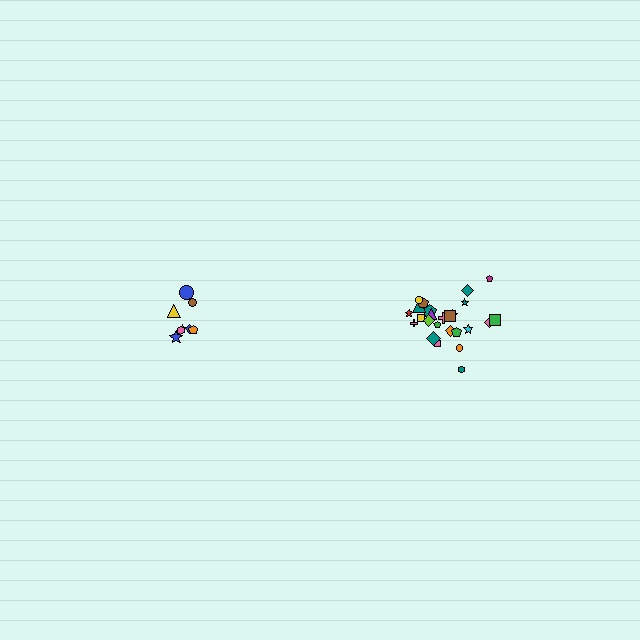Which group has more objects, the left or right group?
The right group.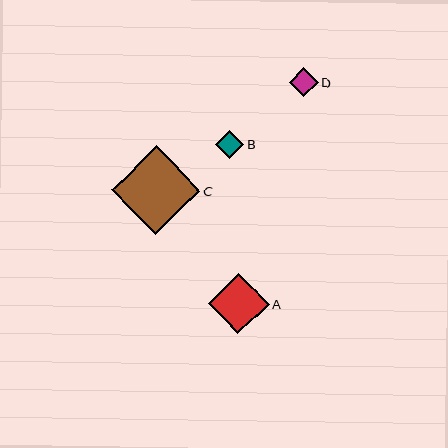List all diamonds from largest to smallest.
From largest to smallest: C, A, D, B.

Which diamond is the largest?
Diamond C is the largest with a size of approximately 89 pixels.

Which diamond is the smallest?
Diamond B is the smallest with a size of approximately 28 pixels.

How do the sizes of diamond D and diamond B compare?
Diamond D and diamond B are approximately the same size.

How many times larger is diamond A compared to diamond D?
Diamond A is approximately 2.1 times the size of diamond D.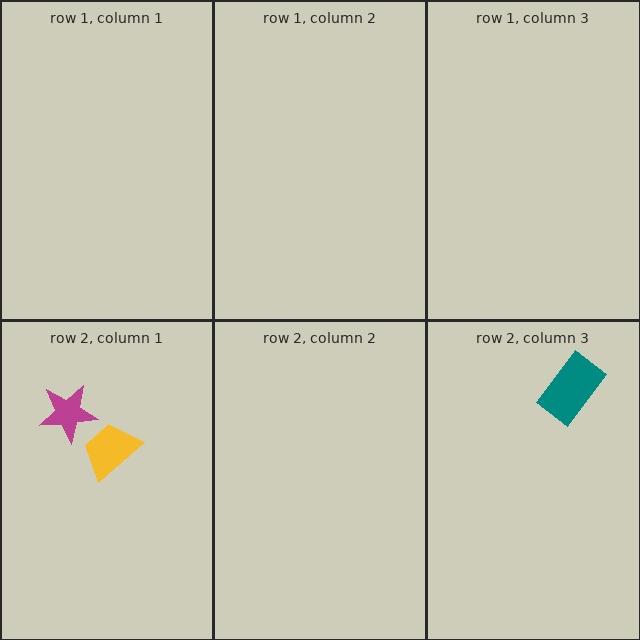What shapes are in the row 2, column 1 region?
The yellow trapezoid, the magenta star.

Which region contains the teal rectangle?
The row 2, column 3 region.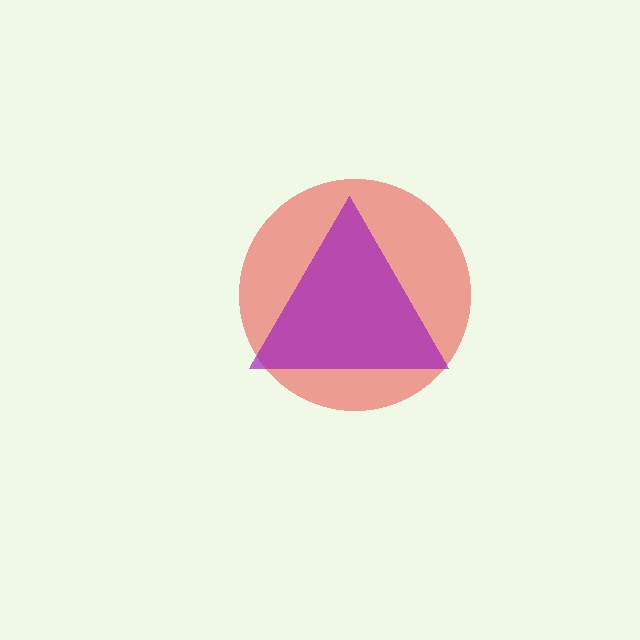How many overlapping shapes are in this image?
There are 2 overlapping shapes in the image.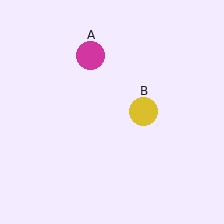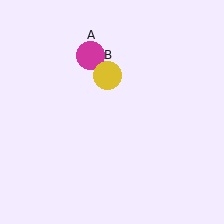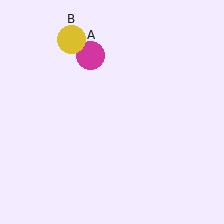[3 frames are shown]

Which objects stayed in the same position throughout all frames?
Magenta circle (object A) remained stationary.